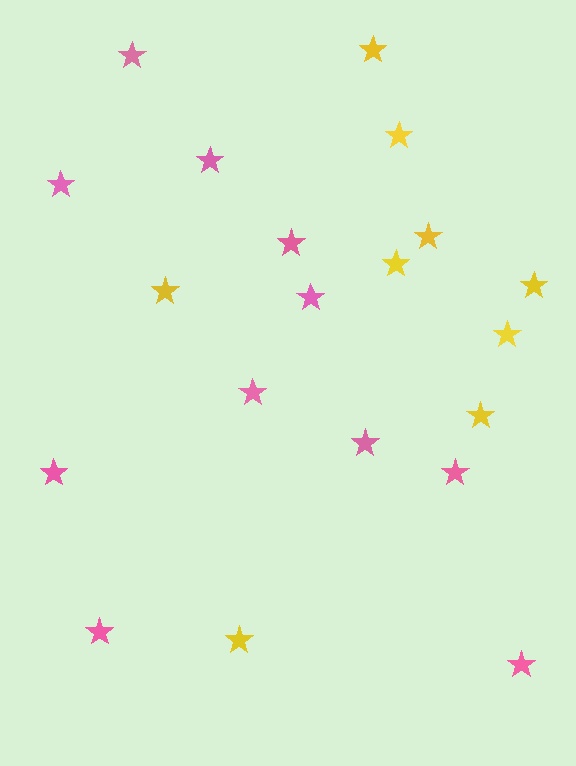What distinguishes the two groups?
There are 2 groups: one group of yellow stars (9) and one group of pink stars (11).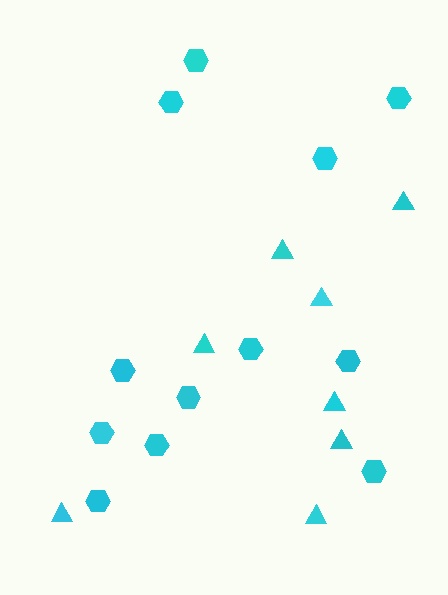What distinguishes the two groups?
There are 2 groups: one group of triangles (8) and one group of hexagons (12).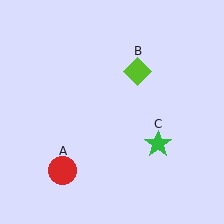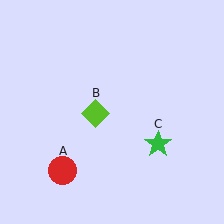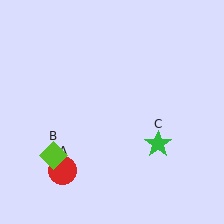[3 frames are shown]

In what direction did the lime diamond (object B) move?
The lime diamond (object B) moved down and to the left.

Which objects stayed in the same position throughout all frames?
Red circle (object A) and green star (object C) remained stationary.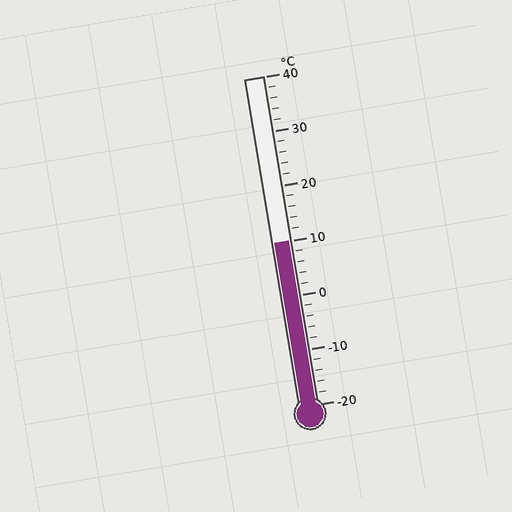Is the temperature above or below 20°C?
The temperature is below 20°C.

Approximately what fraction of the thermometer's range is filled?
The thermometer is filled to approximately 50% of its range.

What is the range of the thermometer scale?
The thermometer scale ranges from -20°C to 40°C.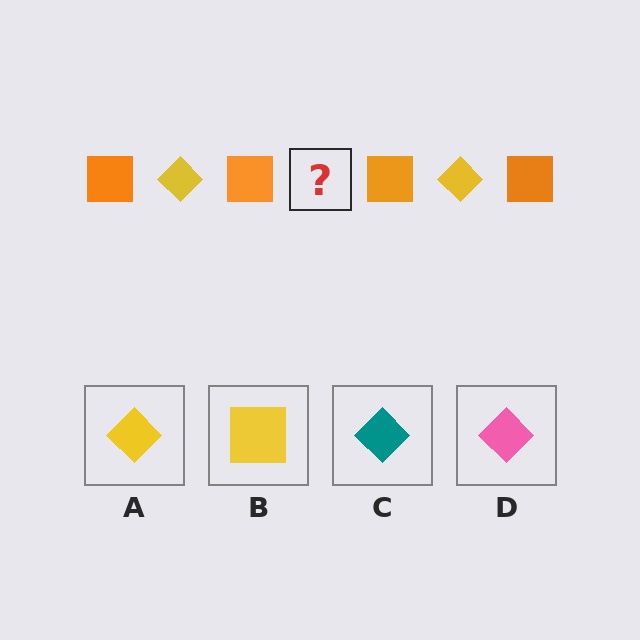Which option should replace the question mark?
Option A.